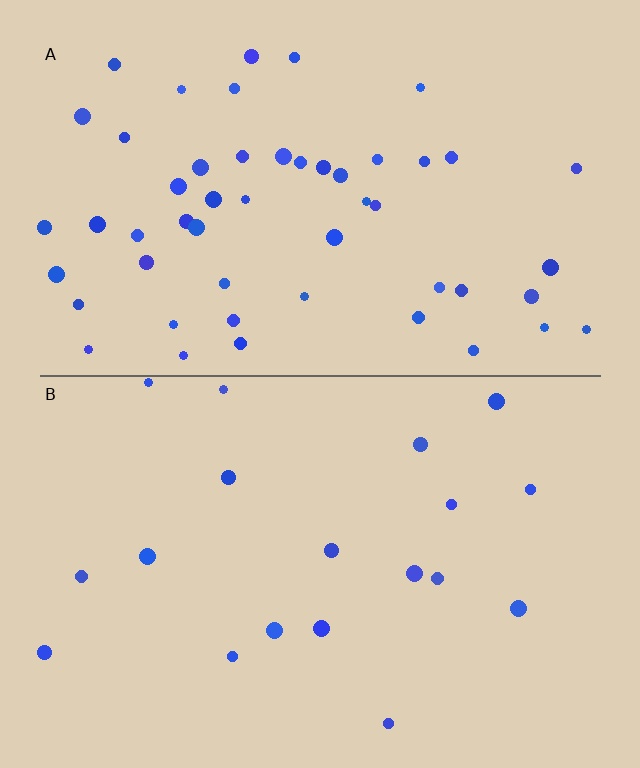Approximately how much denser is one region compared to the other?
Approximately 2.8× — region A over region B.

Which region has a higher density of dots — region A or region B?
A (the top).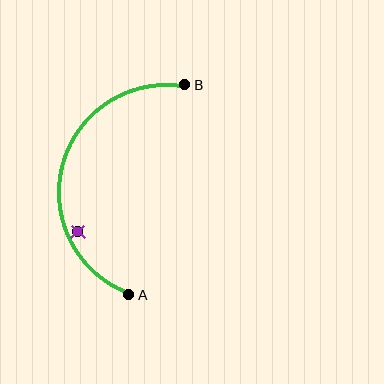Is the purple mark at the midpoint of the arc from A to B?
No — the purple mark does not lie on the arc at all. It sits slightly inside the curve.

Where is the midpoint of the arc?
The arc midpoint is the point on the curve farthest from the straight line joining A and B. It sits to the left of that line.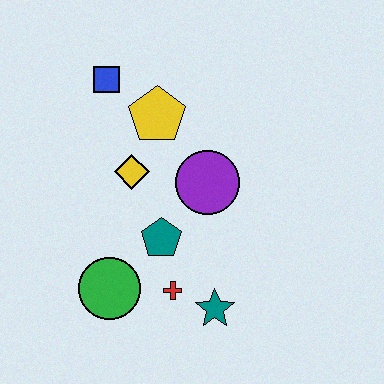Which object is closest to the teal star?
The red cross is closest to the teal star.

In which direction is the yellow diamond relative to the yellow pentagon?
The yellow diamond is below the yellow pentagon.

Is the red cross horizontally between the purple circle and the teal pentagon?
Yes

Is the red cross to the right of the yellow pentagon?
Yes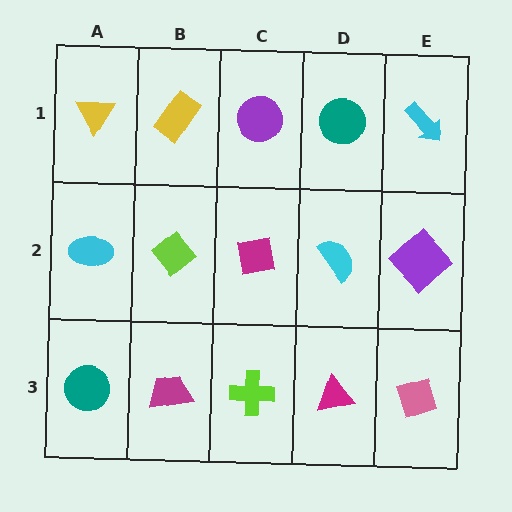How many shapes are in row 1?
5 shapes.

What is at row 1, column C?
A purple circle.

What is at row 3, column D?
A magenta triangle.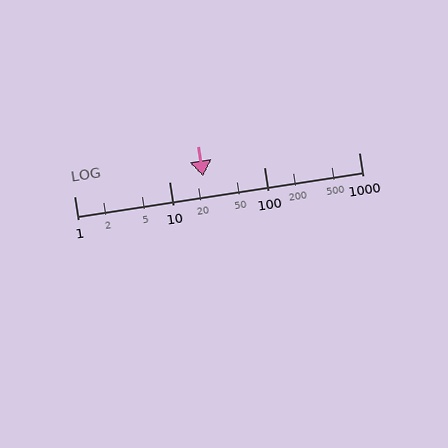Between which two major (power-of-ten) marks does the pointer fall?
The pointer is between 10 and 100.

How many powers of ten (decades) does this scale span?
The scale spans 3 decades, from 1 to 1000.